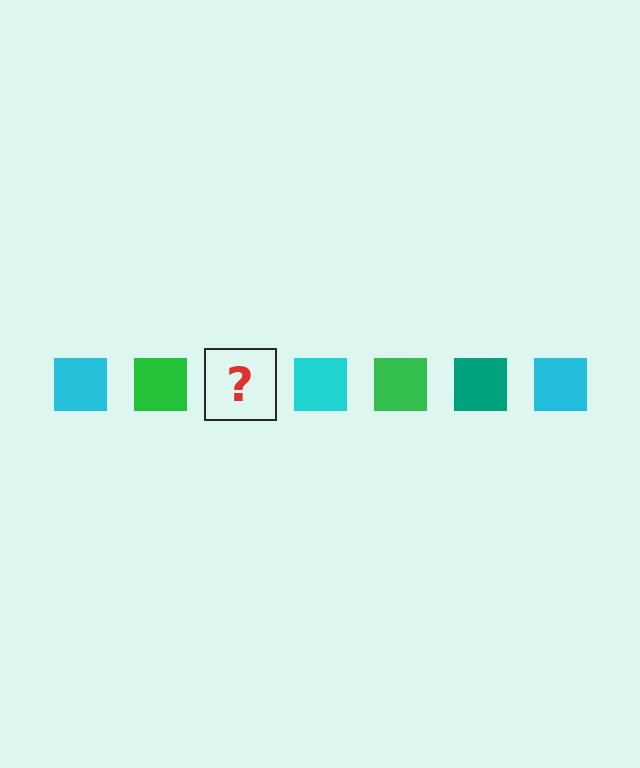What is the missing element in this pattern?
The missing element is a teal square.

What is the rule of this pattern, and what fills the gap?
The rule is that the pattern cycles through cyan, green, teal squares. The gap should be filled with a teal square.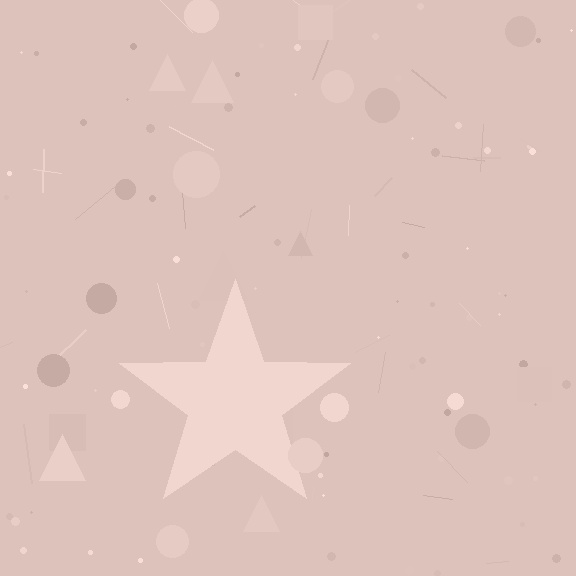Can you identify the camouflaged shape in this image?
The camouflaged shape is a star.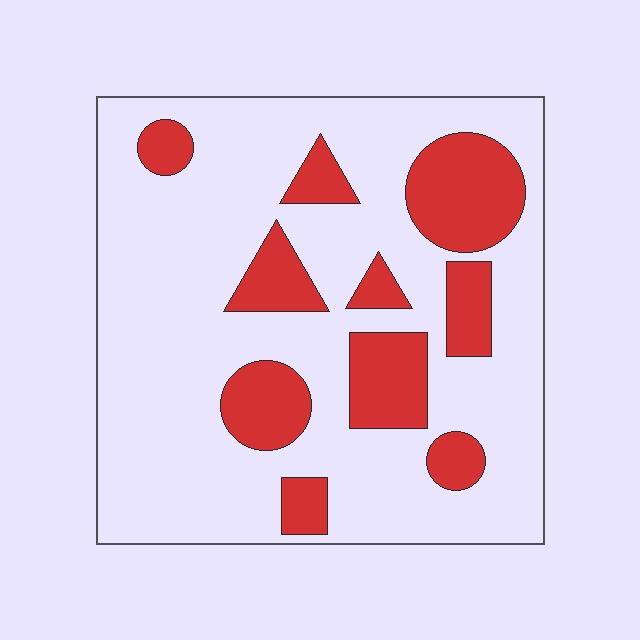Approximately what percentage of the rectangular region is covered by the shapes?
Approximately 25%.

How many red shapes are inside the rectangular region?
10.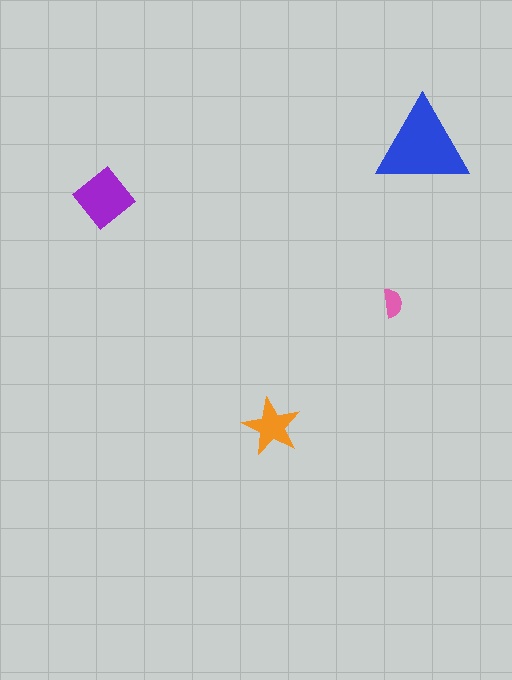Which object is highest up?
The blue triangle is topmost.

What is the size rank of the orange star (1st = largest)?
3rd.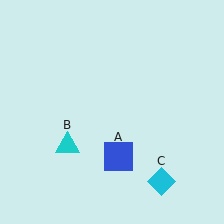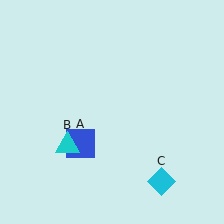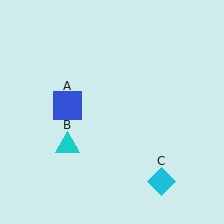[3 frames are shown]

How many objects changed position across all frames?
1 object changed position: blue square (object A).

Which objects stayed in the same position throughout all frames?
Cyan triangle (object B) and cyan diamond (object C) remained stationary.